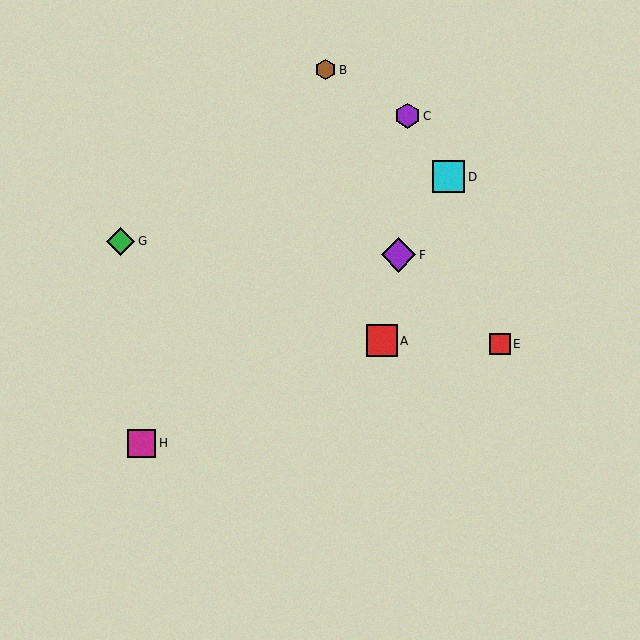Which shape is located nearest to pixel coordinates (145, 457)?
The magenta square (labeled H) at (142, 443) is nearest to that location.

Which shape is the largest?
The purple diamond (labeled F) is the largest.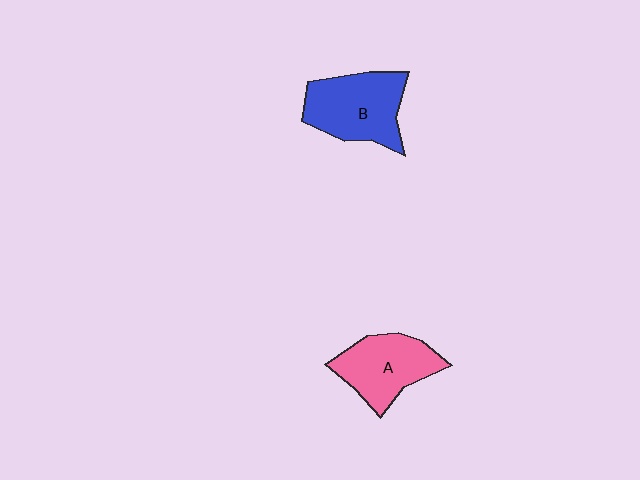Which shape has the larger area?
Shape B (blue).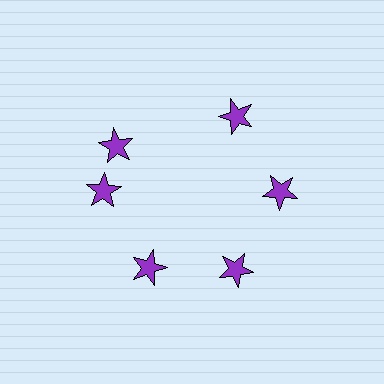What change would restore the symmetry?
The symmetry would be restored by rotating it back into even spacing with its neighbors so that all 6 stars sit at equal angles and equal distance from the center.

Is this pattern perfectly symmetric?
No. The 6 purple stars are arranged in a ring, but one element near the 11 o'clock position is rotated out of alignment along the ring, breaking the 6-fold rotational symmetry.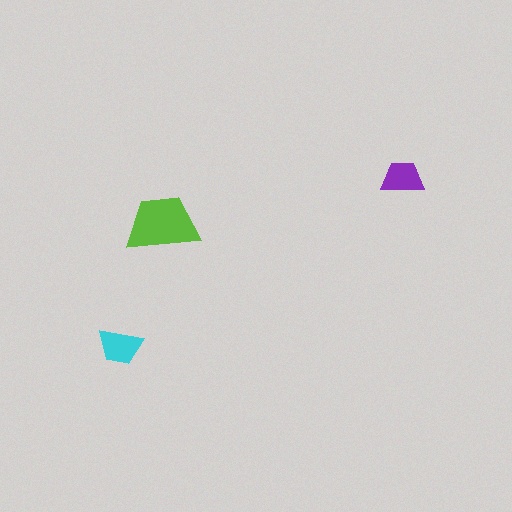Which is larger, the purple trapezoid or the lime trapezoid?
The lime one.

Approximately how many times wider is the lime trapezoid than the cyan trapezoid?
About 1.5 times wider.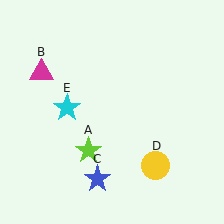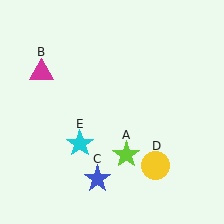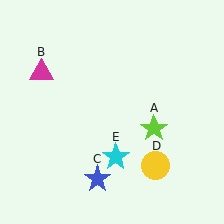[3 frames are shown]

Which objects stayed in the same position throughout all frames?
Magenta triangle (object B) and blue star (object C) and yellow circle (object D) remained stationary.